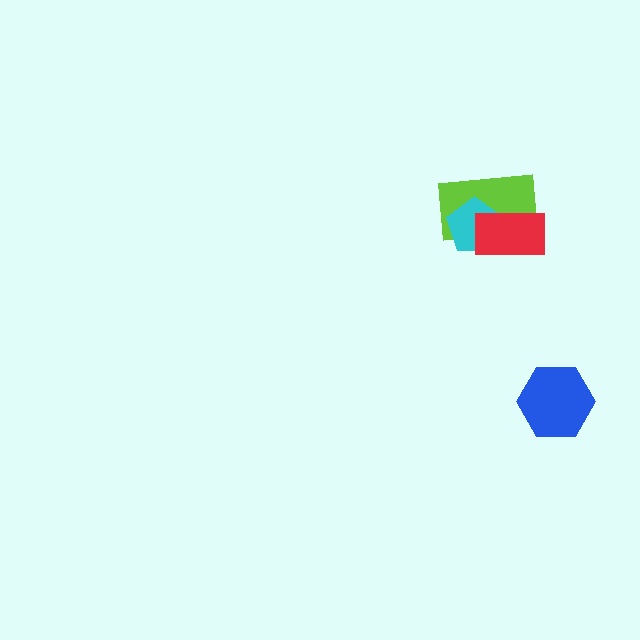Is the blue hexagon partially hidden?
No, no other shape covers it.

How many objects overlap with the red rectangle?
2 objects overlap with the red rectangle.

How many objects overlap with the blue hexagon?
0 objects overlap with the blue hexagon.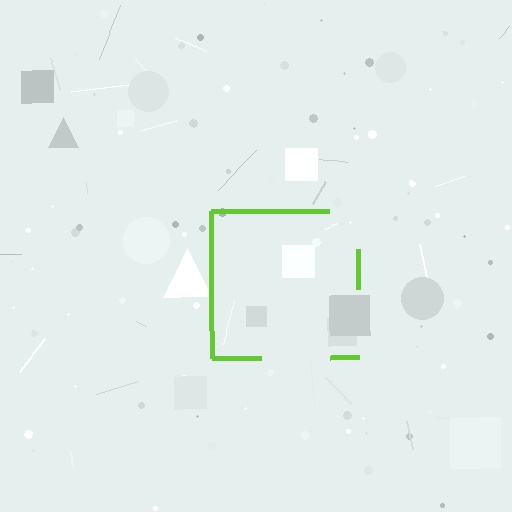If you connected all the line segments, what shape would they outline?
They would outline a square.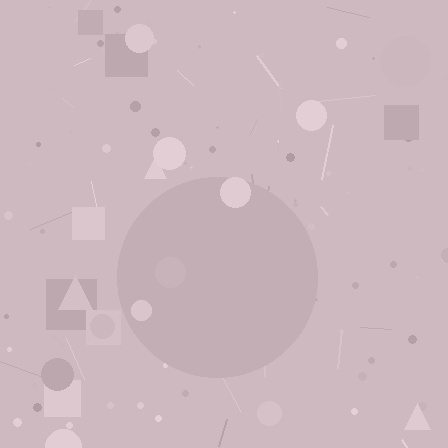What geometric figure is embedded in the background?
A circle is embedded in the background.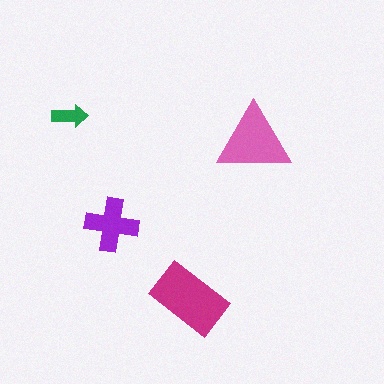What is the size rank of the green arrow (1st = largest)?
4th.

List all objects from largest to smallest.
The magenta rectangle, the pink triangle, the purple cross, the green arrow.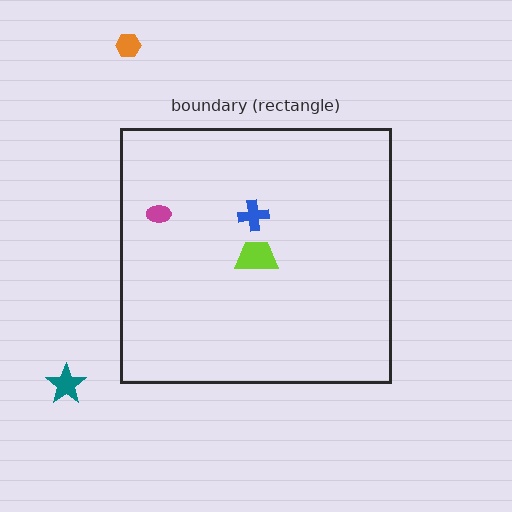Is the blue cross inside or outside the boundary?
Inside.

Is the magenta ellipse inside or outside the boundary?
Inside.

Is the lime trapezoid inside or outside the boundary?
Inside.